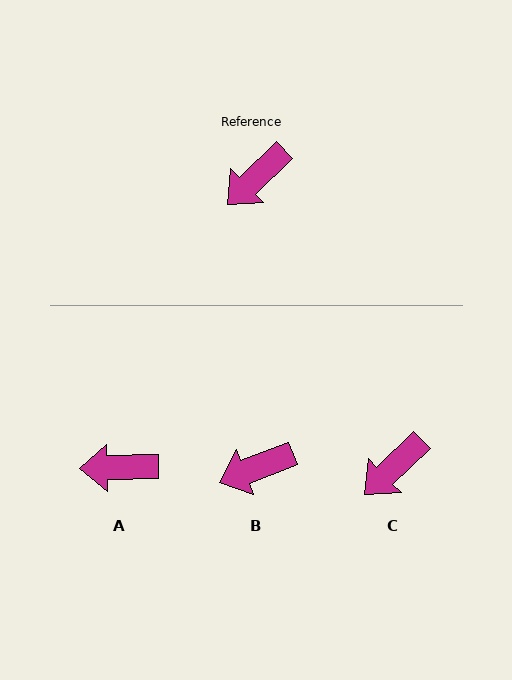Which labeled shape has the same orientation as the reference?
C.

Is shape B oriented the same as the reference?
No, it is off by about 22 degrees.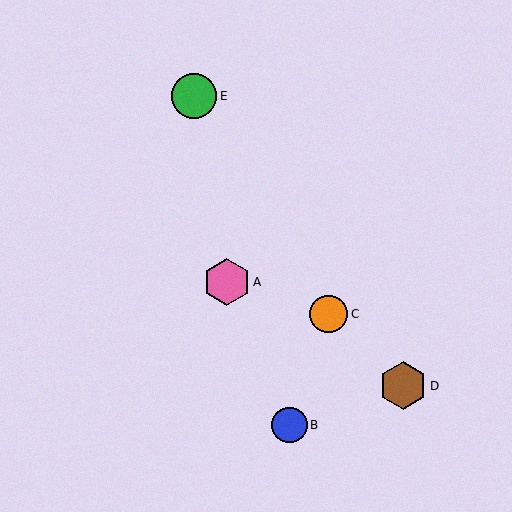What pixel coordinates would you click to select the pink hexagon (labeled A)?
Click at (227, 282) to select the pink hexagon A.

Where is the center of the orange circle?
The center of the orange circle is at (329, 314).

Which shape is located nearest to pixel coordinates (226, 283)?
The pink hexagon (labeled A) at (227, 282) is nearest to that location.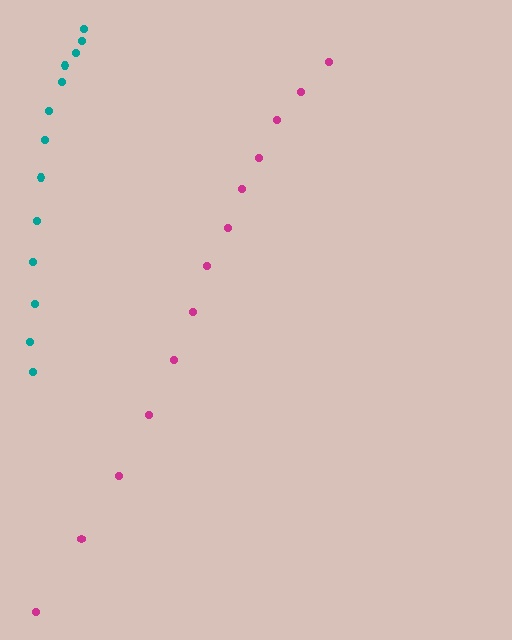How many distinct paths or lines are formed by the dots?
There are 2 distinct paths.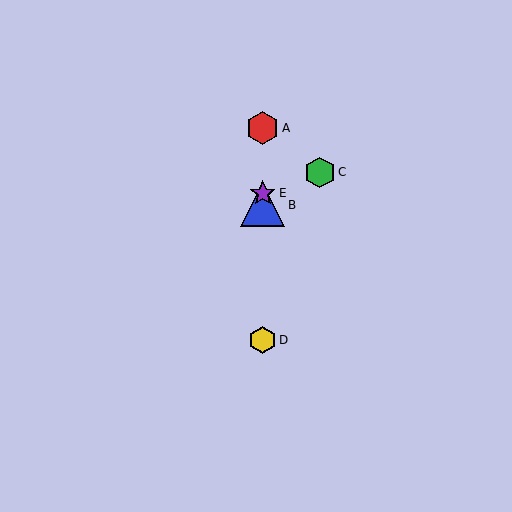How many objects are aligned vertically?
4 objects (A, B, D, E) are aligned vertically.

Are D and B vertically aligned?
Yes, both are at x≈263.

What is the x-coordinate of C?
Object C is at x≈320.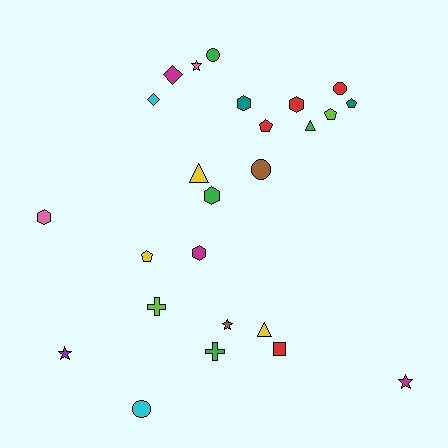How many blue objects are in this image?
There are no blue objects.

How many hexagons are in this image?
There are 5 hexagons.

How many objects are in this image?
There are 25 objects.